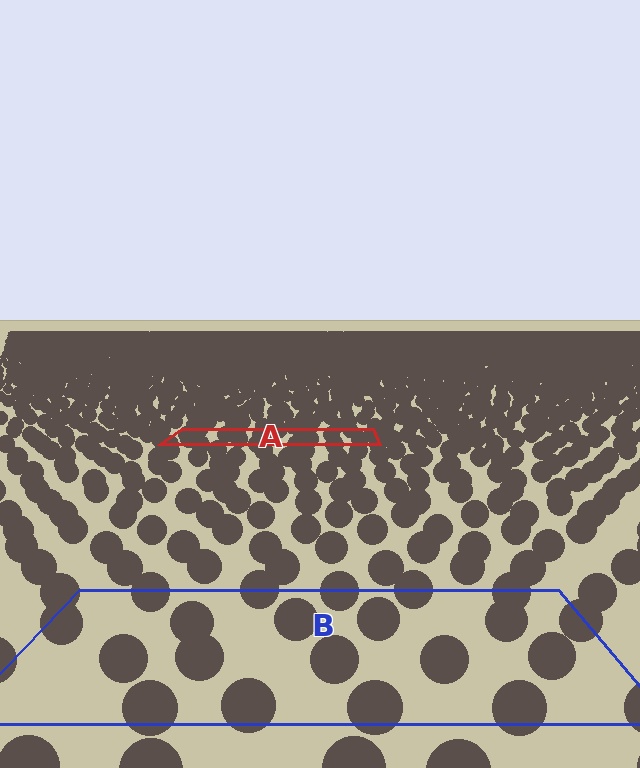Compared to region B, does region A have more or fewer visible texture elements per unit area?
Region A has more texture elements per unit area — they are packed more densely because it is farther away.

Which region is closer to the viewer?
Region B is closer. The texture elements there are larger and more spread out.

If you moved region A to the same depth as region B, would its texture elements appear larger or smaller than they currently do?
They would appear larger. At a closer depth, the same texture elements are projected at a bigger on-screen size.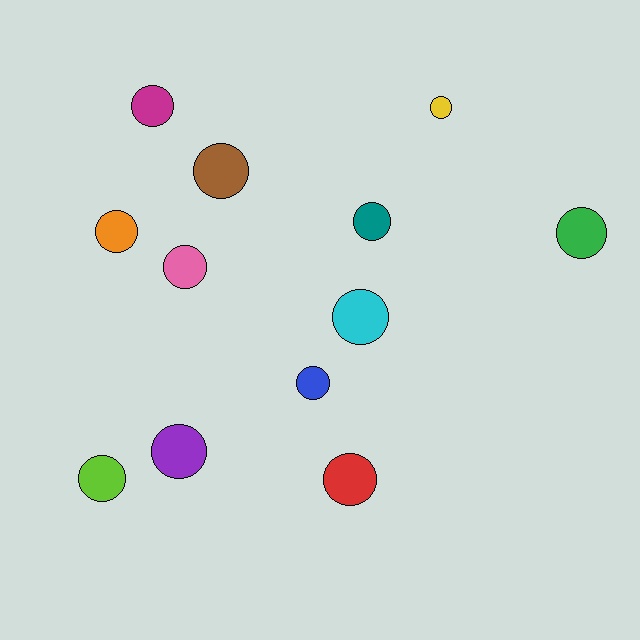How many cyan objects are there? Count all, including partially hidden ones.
There is 1 cyan object.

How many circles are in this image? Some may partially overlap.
There are 12 circles.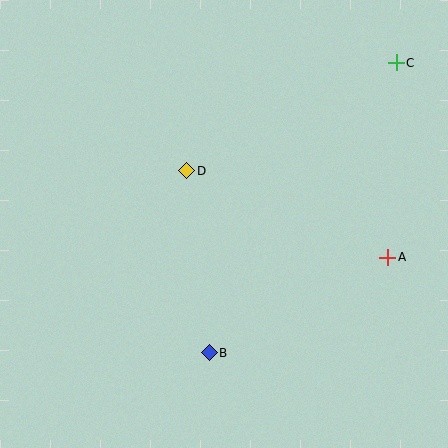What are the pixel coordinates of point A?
Point A is at (388, 257).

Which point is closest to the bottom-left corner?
Point B is closest to the bottom-left corner.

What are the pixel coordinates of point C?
Point C is at (396, 63).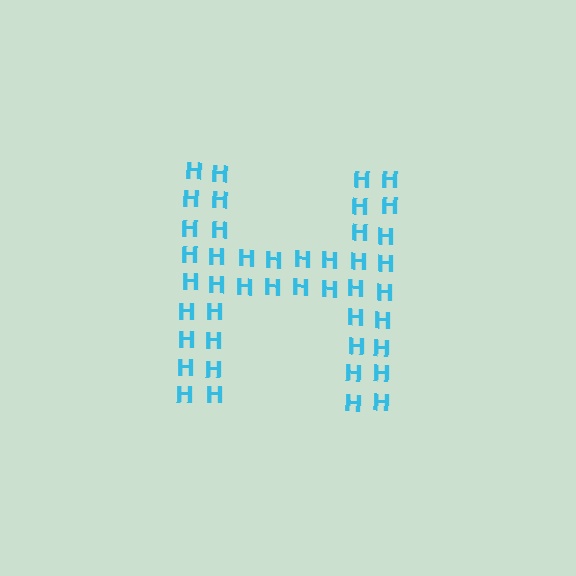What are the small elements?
The small elements are letter H's.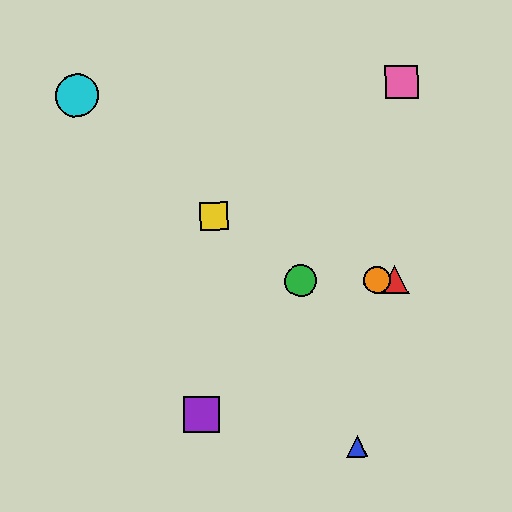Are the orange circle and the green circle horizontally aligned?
Yes, both are at y≈280.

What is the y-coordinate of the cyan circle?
The cyan circle is at y≈96.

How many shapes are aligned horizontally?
3 shapes (the red triangle, the green circle, the orange circle) are aligned horizontally.